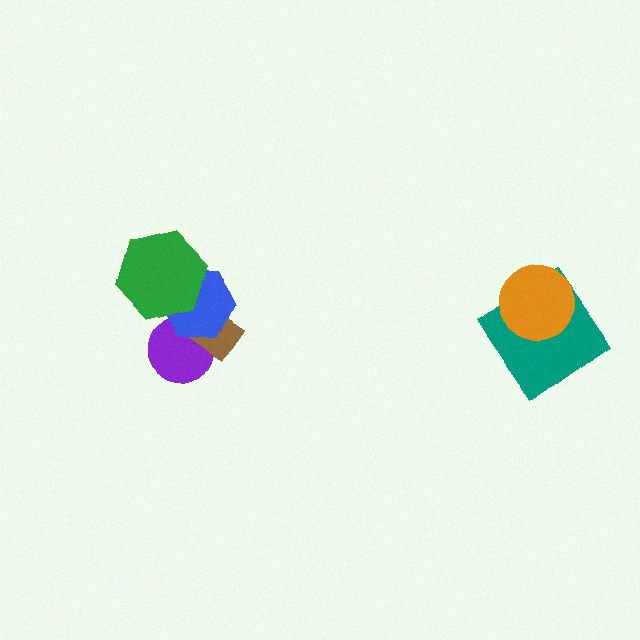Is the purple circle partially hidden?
Yes, it is partially covered by another shape.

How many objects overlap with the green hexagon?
2 objects overlap with the green hexagon.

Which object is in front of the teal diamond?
The orange circle is in front of the teal diamond.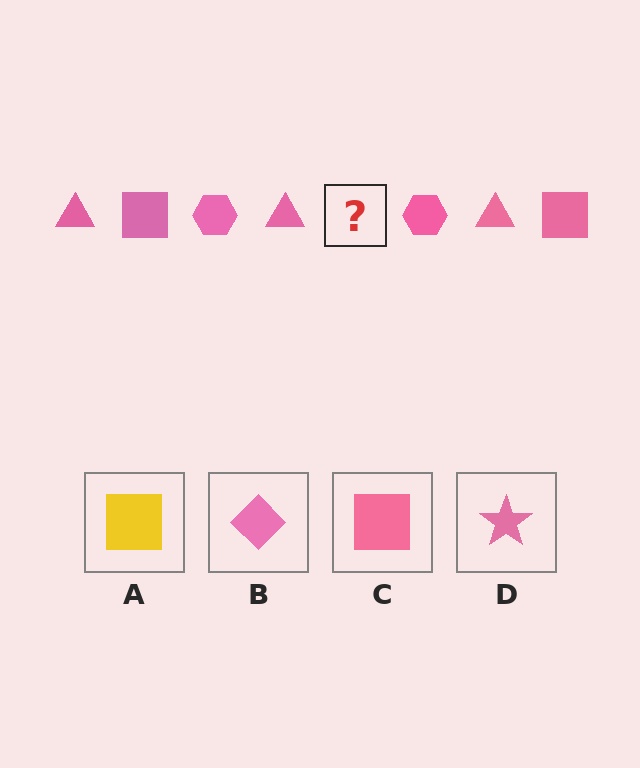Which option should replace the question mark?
Option C.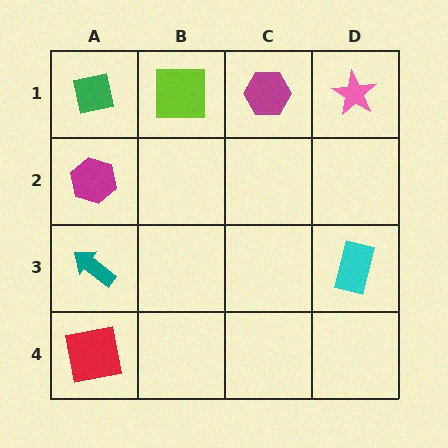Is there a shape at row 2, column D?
No, that cell is empty.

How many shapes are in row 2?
1 shape.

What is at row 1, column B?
A lime square.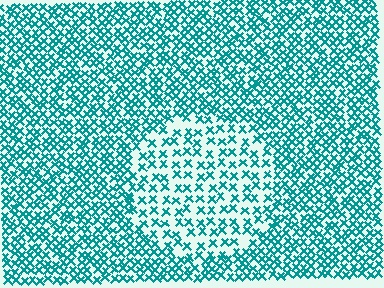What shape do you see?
I see a circle.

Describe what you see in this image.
The image contains small teal elements arranged at two different densities. A circle-shaped region is visible where the elements are less densely packed than the surrounding area.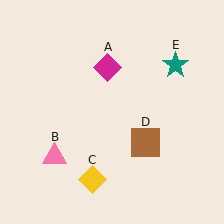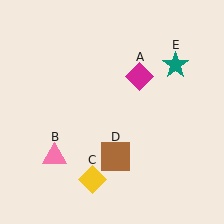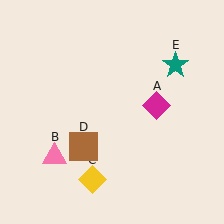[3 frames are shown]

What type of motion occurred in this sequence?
The magenta diamond (object A), brown square (object D) rotated clockwise around the center of the scene.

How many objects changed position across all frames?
2 objects changed position: magenta diamond (object A), brown square (object D).